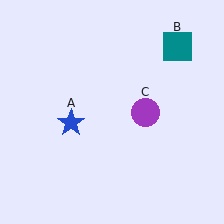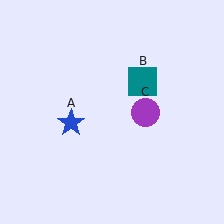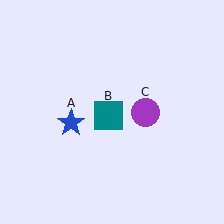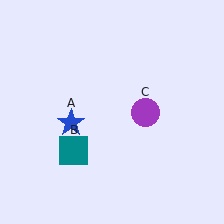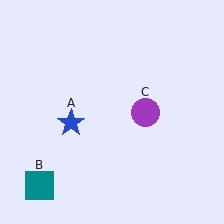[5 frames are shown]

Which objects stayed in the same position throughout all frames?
Blue star (object A) and purple circle (object C) remained stationary.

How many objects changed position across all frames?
1 object changed position: teal square (object B).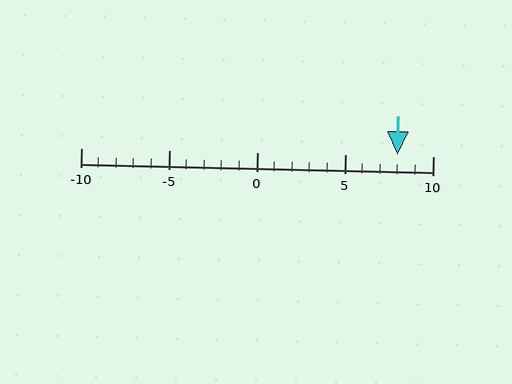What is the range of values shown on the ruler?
The ruler shows values from -10 to 10.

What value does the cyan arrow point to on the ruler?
The cyan arrow points to approximately 8.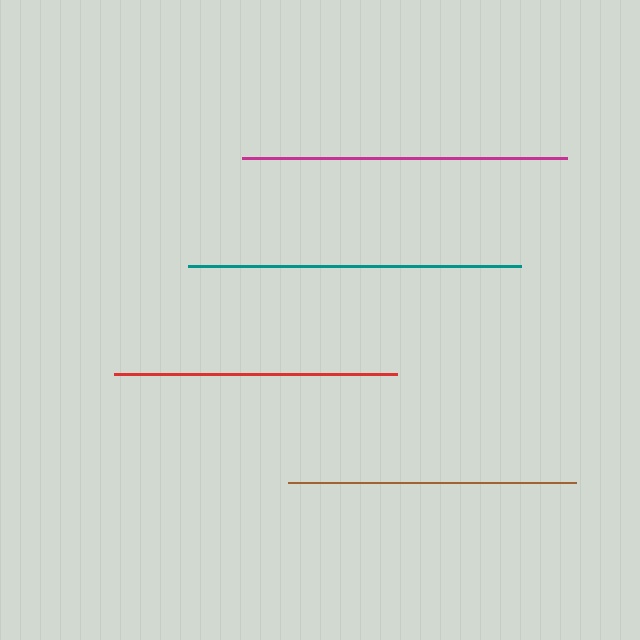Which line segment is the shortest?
The red line is the shortest at approximately 283 pixels.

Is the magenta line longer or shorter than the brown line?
The magenta line is longer than the brown line.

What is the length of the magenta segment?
The magenta segment is approximately 326 pixels long.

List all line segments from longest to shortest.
From longest to shortest: teal, magenta, brown, red.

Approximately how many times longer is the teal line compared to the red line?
The teal line is approximately 1.2 times the length of the red line.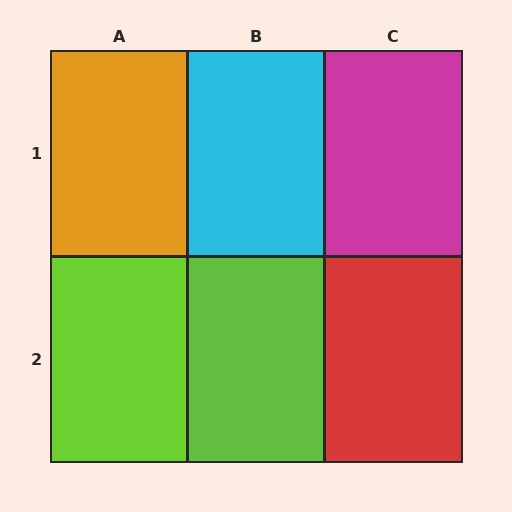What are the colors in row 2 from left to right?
Lime, lime, red.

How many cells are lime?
2 cells are lime.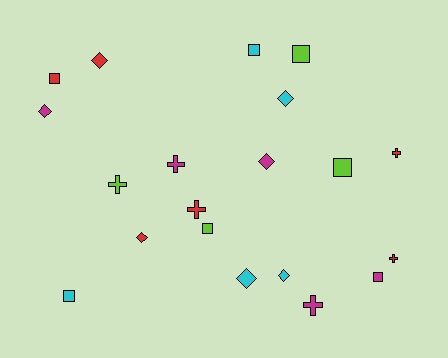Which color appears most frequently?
Red, with 6 objects.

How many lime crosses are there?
There is 1 lime cross.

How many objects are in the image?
There are 20 objects.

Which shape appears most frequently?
Square, with 7 objects.